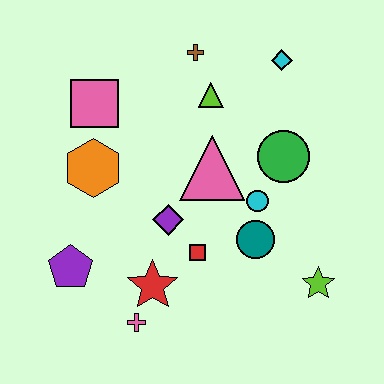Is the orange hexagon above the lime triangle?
No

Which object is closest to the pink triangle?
The cyan circle is closest to the pink triangle.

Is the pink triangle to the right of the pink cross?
Yes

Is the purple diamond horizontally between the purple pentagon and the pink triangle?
Yes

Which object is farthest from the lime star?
The pink square is farthest from the lime star.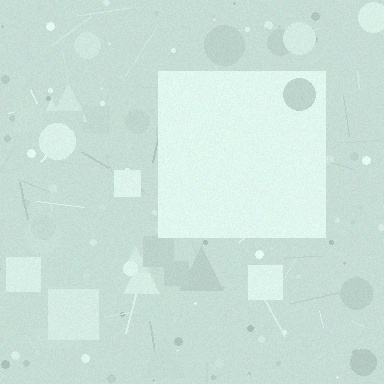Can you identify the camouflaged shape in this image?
The camouflaged shape is a square.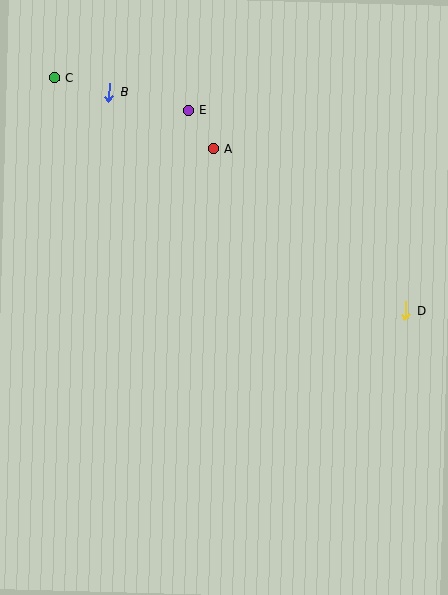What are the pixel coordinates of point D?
Point D is at (406, 311).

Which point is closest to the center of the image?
Point A at (213, 149) is closest to the center.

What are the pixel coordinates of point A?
Point A is at (213, 149).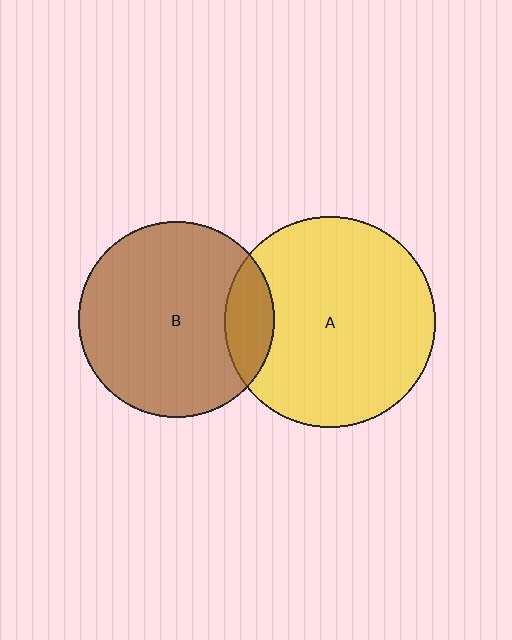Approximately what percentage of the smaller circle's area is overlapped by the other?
Approximately 15%.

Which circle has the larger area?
Circle A (yellow).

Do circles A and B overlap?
Yes.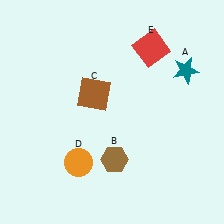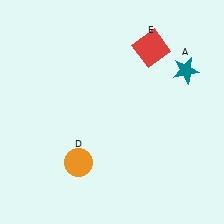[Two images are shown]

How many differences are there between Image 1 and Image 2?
There are 2 differences between the two images.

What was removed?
The brown square (C), the brown hexagon (B) were removed in Image 2.